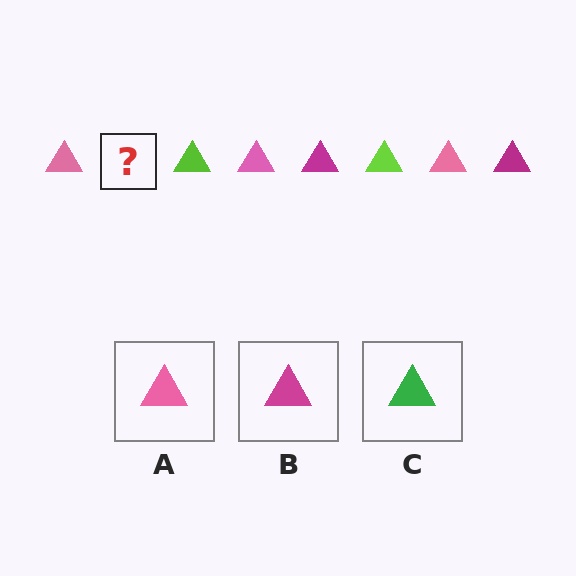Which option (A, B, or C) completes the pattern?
B.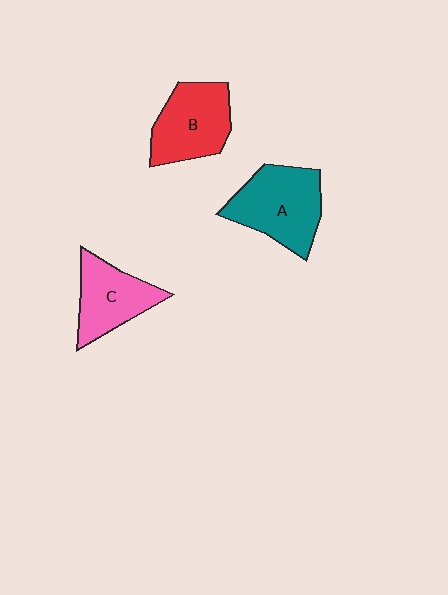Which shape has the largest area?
Shape A (teal).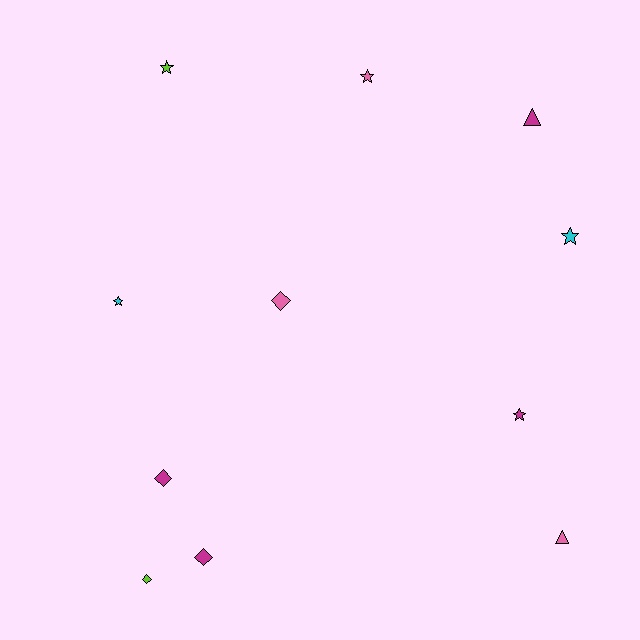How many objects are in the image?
There are 11 objects.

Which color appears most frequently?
Magenta, with 4 objects.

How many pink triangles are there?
There is 1 pink triangle.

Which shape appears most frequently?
Star, with 5 objects.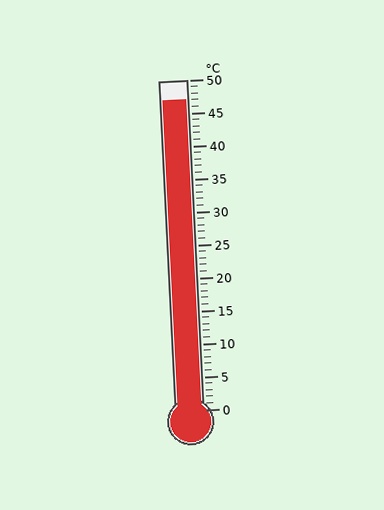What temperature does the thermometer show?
The thermometer shows approximately 47°C.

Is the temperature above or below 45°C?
The temperature is above 45°C.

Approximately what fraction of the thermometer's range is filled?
The thermometer is filled to approximately 95% of its range.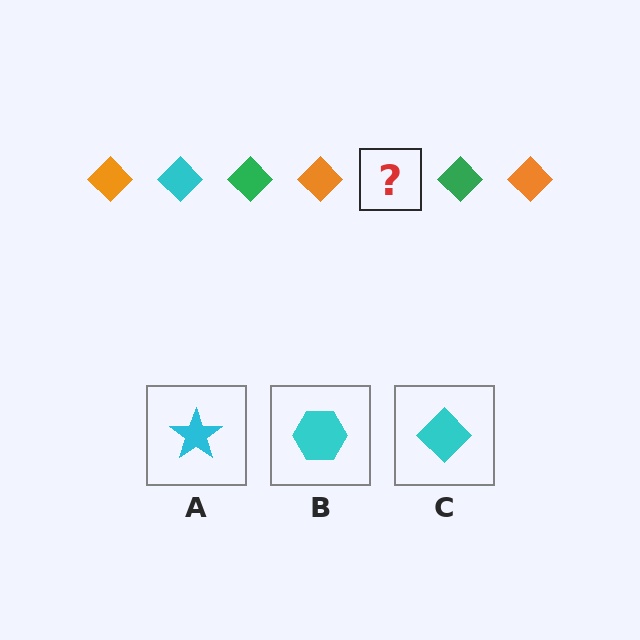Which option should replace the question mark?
Option C.